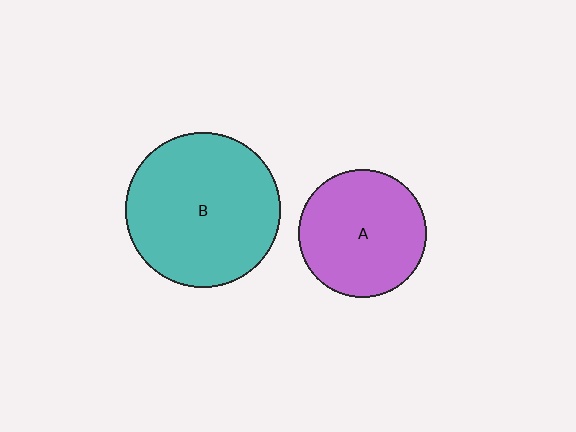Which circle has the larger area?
Circle B (teal).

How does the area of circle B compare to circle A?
Approximately 1.5 times.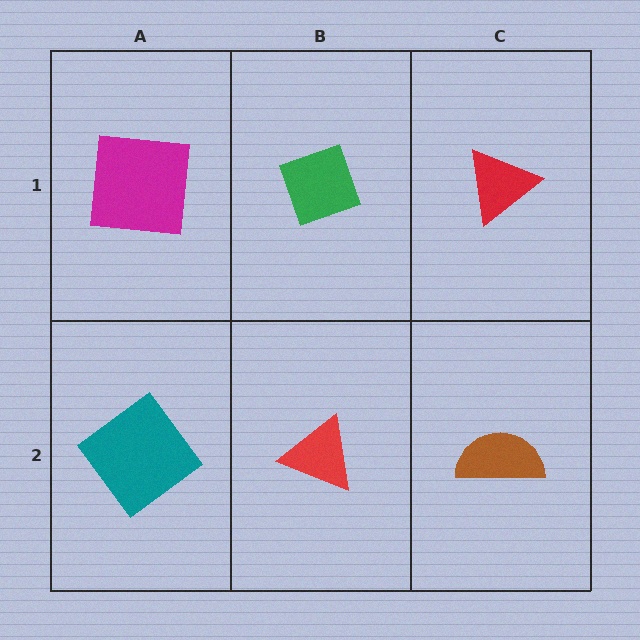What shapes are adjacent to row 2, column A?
A magenta square (row 1, column A), a red triangle (row 2, column B).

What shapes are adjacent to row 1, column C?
A brown semicircle (row 2, column C), a green diamond (row 1, column B).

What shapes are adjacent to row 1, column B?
A red triangle (row 2, column B), a magenta square (row 1, column A), a red triangle (row 1, column C).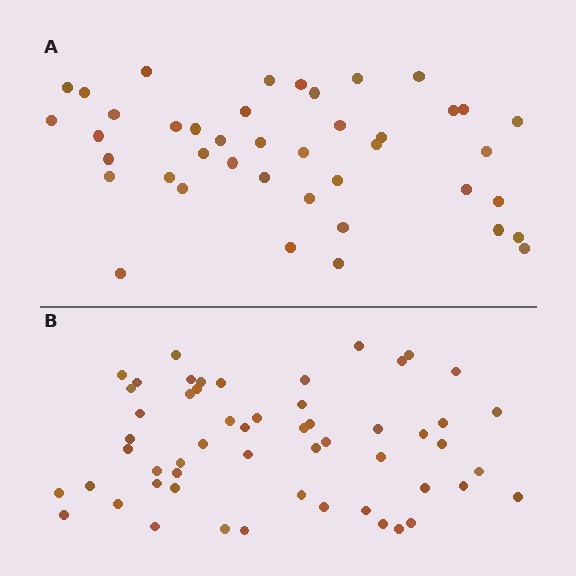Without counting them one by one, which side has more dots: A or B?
Region B (the bottom region) has more dots.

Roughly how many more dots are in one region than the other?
Region B has approximately 15 more dots than region A.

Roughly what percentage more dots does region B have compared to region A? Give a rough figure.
About 30% more.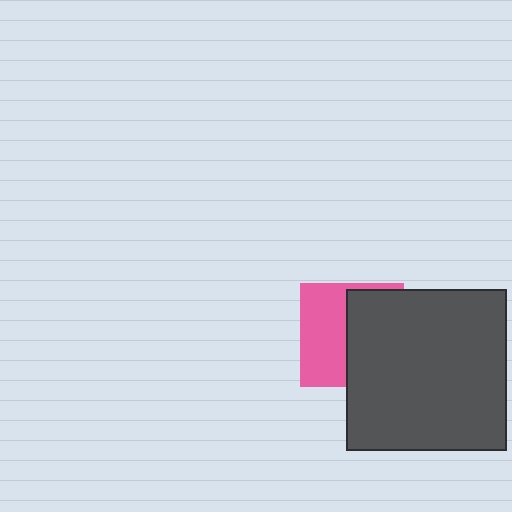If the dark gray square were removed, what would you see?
You would see the complete pink square.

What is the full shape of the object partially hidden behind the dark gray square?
The partially hidden object is a pink square.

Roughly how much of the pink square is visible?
About half of it is visible (roughly 47%).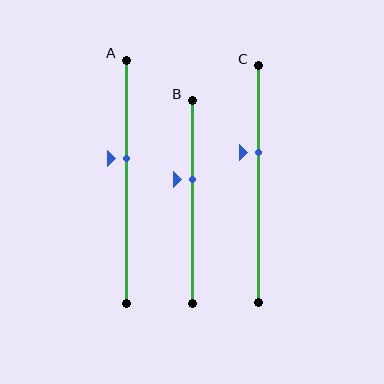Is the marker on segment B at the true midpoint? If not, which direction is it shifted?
No, the marker on segment B is shifted upward by about 11% of the segment length.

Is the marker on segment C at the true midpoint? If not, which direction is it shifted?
No, the marker on segment C is shifted upward by about 14% of the segment length.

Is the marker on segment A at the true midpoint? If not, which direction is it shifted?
No, the marker on segment A is shifted upward by about 9% of the segment length.